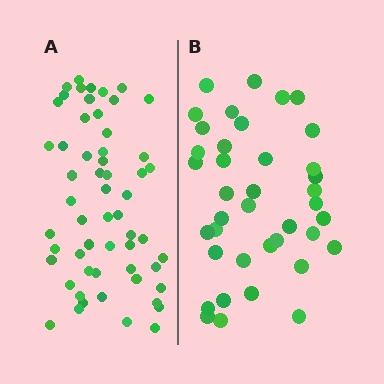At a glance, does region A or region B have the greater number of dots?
Region A (the left region) has more dots.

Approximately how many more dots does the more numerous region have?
Region A has approximately 20 more dots than region B.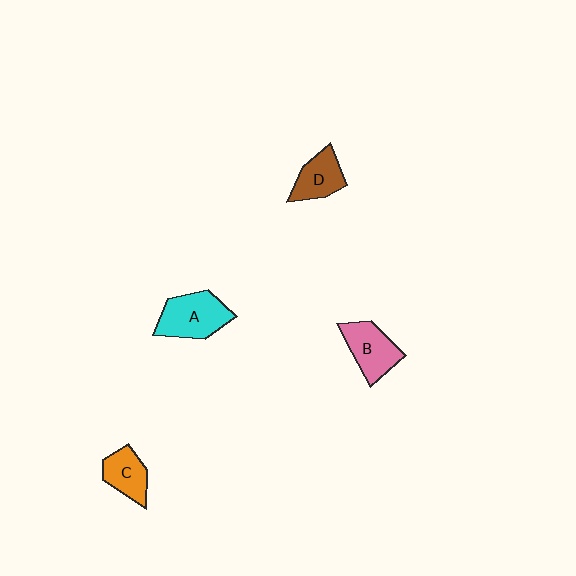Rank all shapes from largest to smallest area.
From largest to smallest: A (cyan), B (pink), D (brown), C (orange).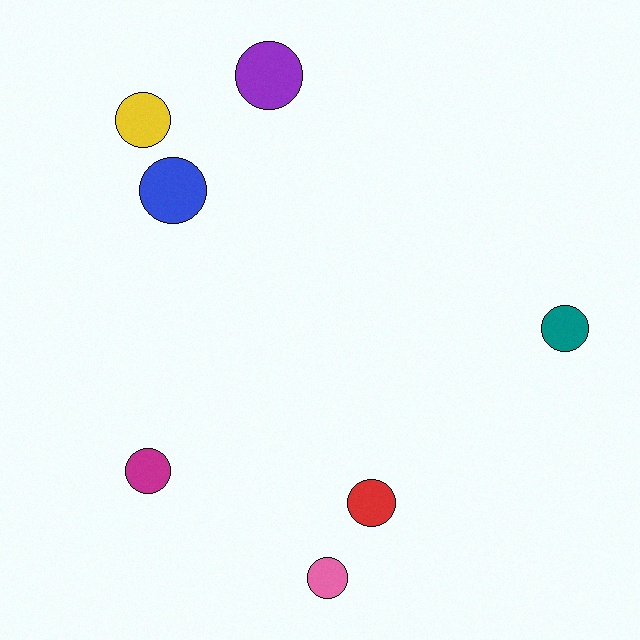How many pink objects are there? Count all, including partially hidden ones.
There is 1 pink object.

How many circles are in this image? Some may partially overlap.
There are 7 circles.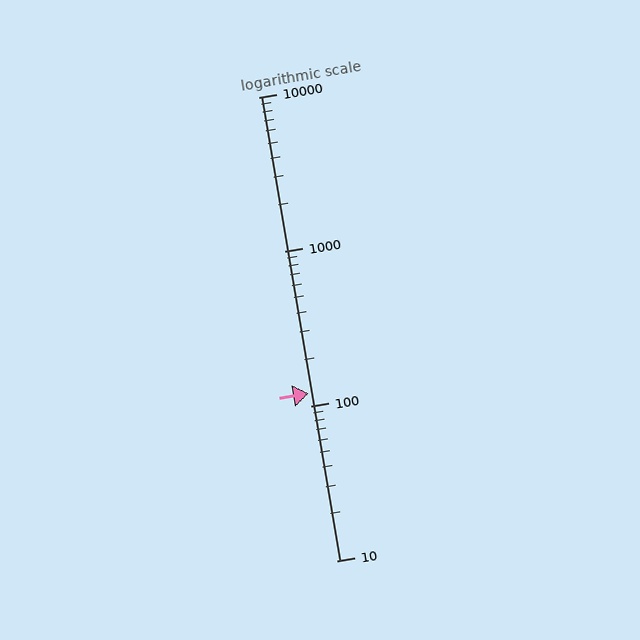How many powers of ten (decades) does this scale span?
The scale spans 3 decades, from 10 to 10000.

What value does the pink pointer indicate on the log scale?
The pointer indicates approximately 120.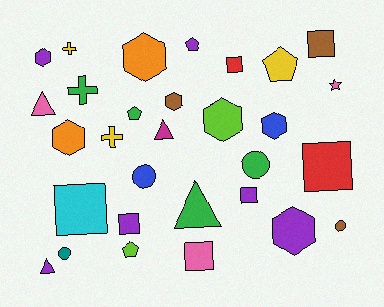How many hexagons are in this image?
There are 7 hexagons.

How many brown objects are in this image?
There are 3 brown objects.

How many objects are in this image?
There are 30 objects.